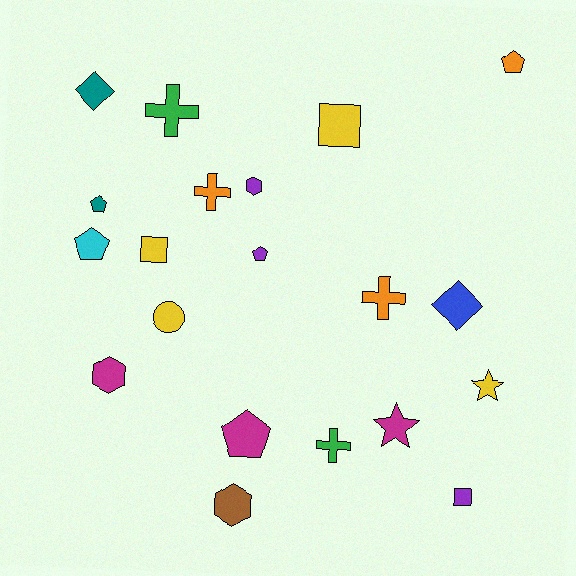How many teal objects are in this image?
There are 2 teal objects.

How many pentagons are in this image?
There are 5 pentagons.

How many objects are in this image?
There are 20 objects.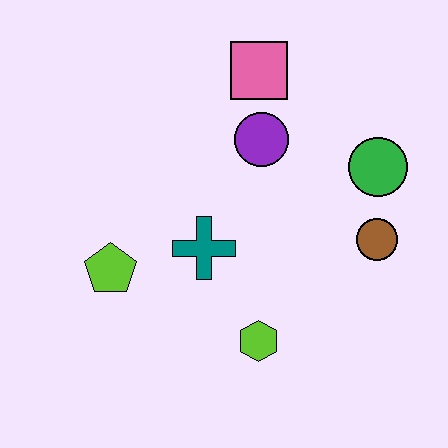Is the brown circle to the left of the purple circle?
No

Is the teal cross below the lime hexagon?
No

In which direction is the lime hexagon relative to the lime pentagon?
The lime hexagon is to the right of the lime pentagon.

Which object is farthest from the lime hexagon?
The pink square is farthest from the lime hexagon.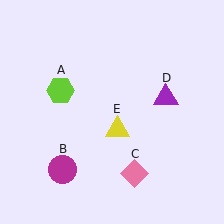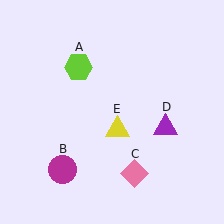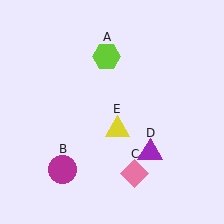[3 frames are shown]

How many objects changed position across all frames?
2 objects changed position: lime hexagon (object A), purple triangle (object D).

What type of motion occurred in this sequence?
The lime hexagon (object A), purple triangle (object D) rotated clockwise around the center of the scene.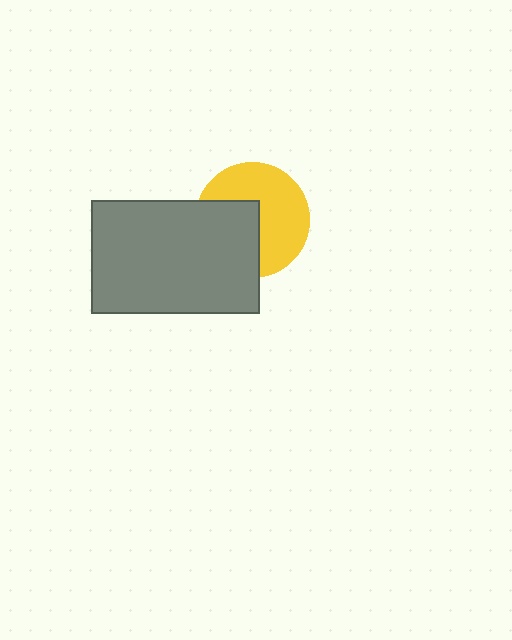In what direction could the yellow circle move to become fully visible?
The yellow circle could move toward the upper-right. That would shift it out from behind the gray rectangle entirely.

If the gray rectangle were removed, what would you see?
You would see the complete yellow circle.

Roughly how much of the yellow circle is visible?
About half of it is visible (roughly 59%).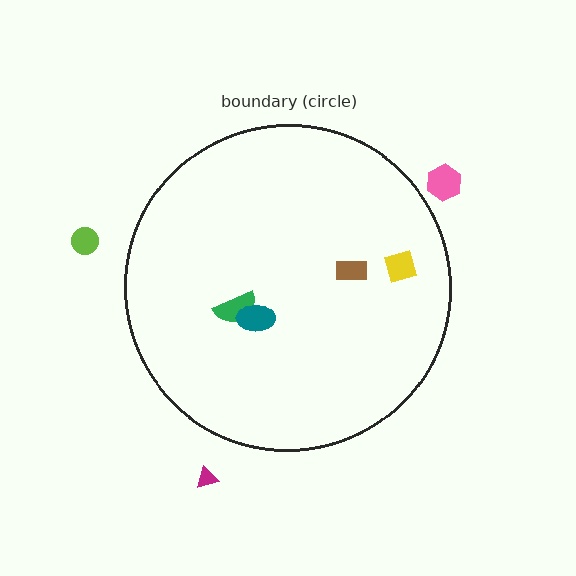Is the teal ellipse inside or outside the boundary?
Inside.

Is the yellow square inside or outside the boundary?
Inside.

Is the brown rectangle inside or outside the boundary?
Inside.